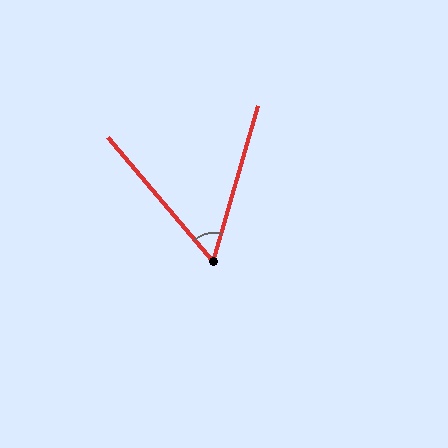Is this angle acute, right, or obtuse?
It is acute.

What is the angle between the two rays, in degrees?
Approximately 57 degrees.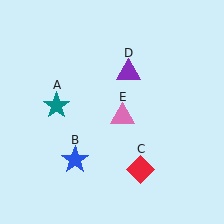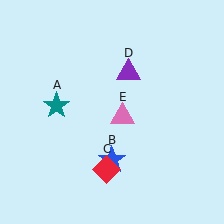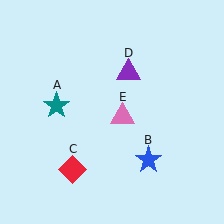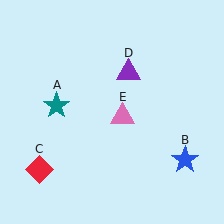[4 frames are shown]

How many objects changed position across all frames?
2 objects changed position: blue star (object B), red diamond (object C).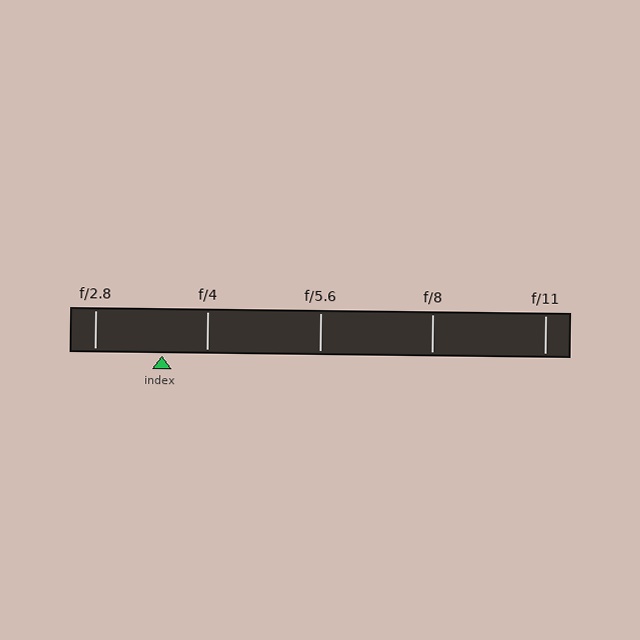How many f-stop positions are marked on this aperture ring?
There are 5 f-stop positions marked.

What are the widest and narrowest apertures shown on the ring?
The widest aperture shown is f/2.8 and the narrowest is f/11.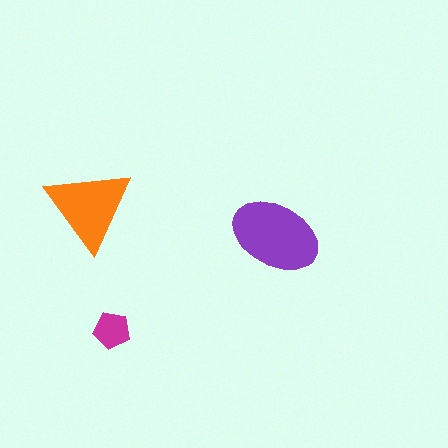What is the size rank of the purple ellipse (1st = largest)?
1st.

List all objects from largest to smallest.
The purple ellipse, the orange triangle, the magenta pentagon.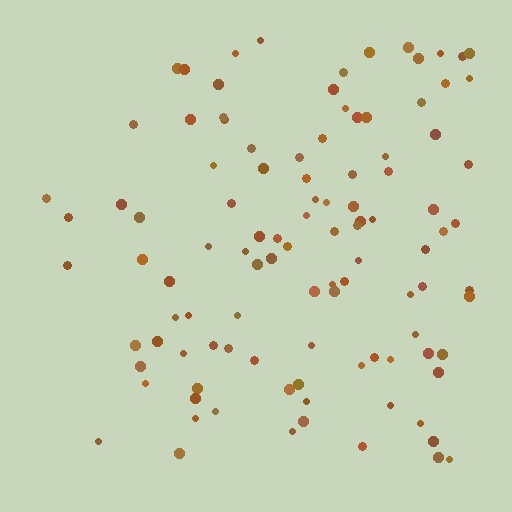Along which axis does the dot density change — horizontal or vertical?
Horizontal.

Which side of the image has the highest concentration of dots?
The right.